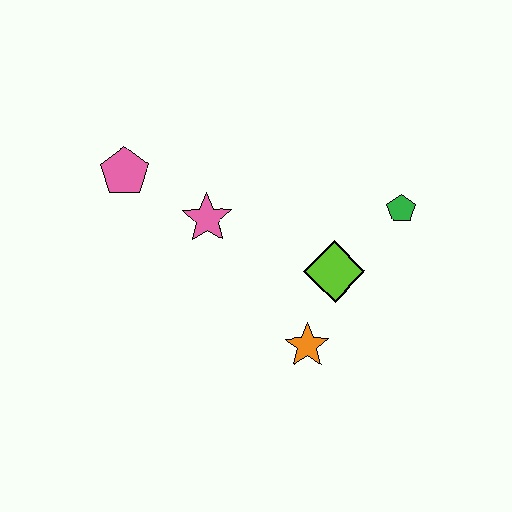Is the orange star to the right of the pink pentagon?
Yes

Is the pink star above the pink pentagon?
No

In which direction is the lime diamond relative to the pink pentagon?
The lime diamond is to the right of the pink pentagon.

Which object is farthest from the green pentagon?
The pink pentagon is farthest from the green pentagon.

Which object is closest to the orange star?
The lime diamond is closest to the orange star.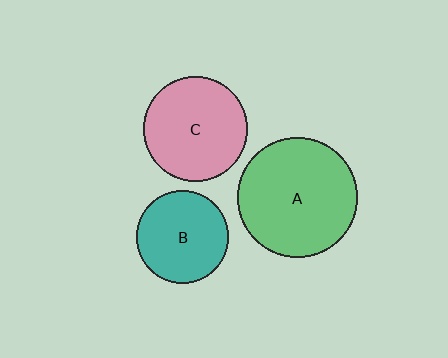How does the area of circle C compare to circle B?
Approximately 1.3 times.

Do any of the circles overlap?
No, none of the circles overlap.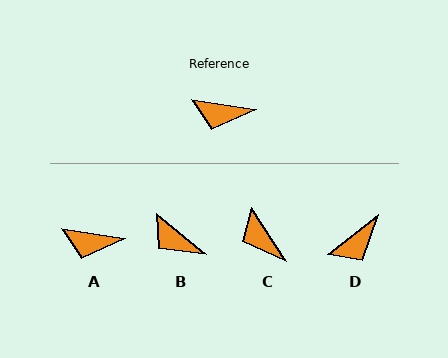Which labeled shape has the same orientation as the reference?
A.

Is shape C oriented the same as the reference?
No, it is off by about 48 degrees.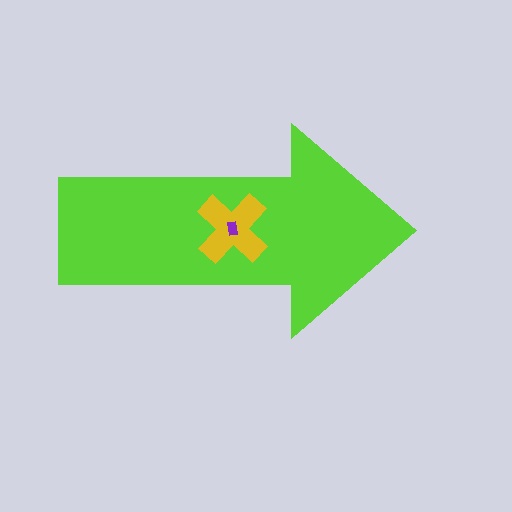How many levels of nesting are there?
3.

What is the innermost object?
The purple rectangle.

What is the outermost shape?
The lime arrow.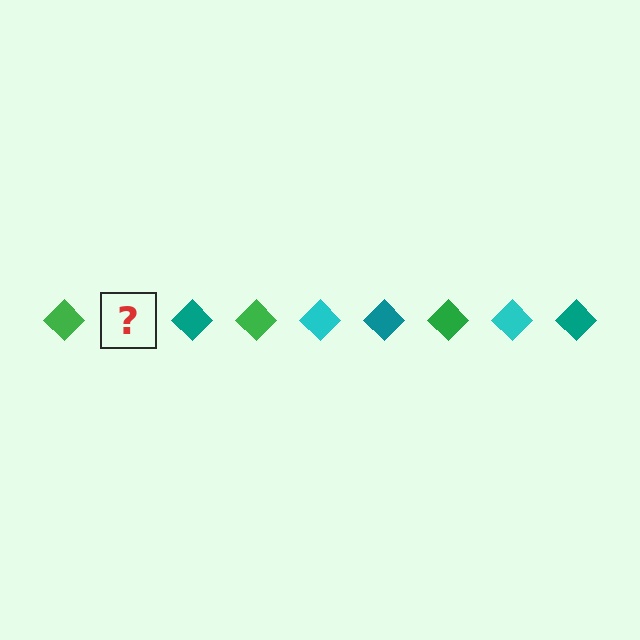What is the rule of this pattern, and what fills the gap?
The rule is that the pattern cycles through green, cyan, teal diamonds. The gap should be filled with a cyan diamond.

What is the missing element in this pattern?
The missing element is a cyan diamond.